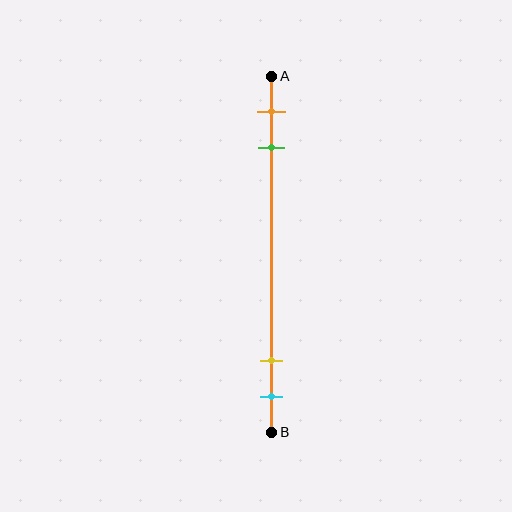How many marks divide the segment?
There are 4 marks dividing the segment.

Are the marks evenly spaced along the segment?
No, the marks are not evenly spaced.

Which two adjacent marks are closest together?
The yellow and cyan marks are the closest adjacent pair.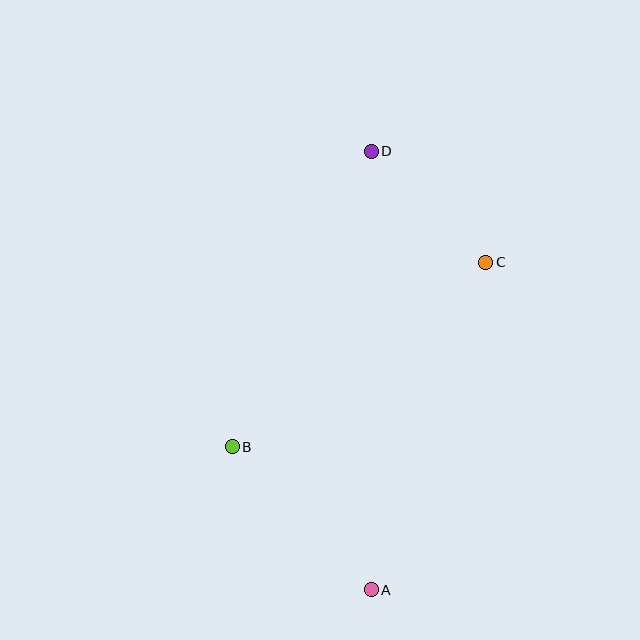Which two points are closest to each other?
Points C and D are closest to each other.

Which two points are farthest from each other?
Points A and D are farthest from each other.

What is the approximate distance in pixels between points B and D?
The distance between B and D is approximately 326 pixels.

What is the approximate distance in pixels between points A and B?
The distance between A and B is approximately 200 pixels.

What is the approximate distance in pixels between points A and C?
The distance between A and C is approximately 347 pixels.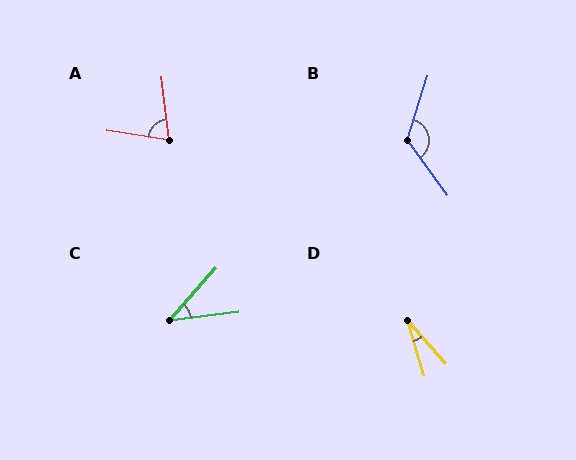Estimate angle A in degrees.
Approximately 75 degrees.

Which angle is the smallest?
D, at approximately 25 degrees.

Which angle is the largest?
B, at approximately 126 degrees.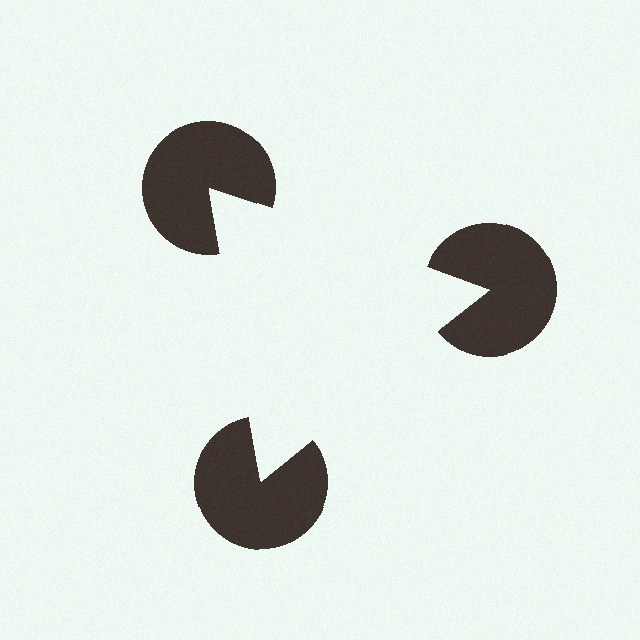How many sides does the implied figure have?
3 sides.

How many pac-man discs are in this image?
There are 3 — one at each vertex of the illusory triangle.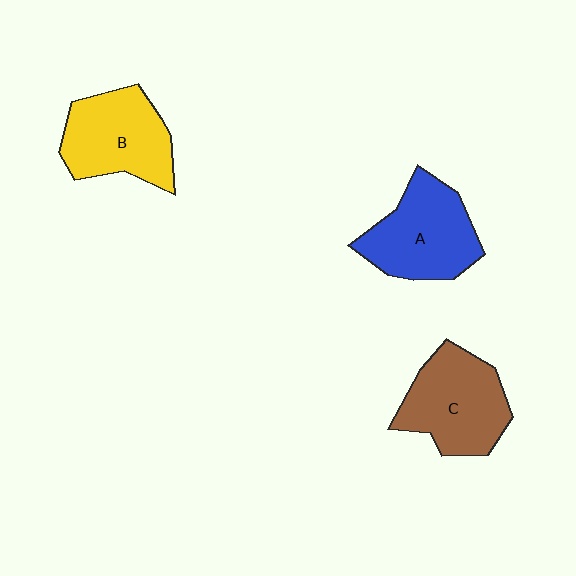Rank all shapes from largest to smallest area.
From largest to smallest: A (blue), C (brown), B (yellow).